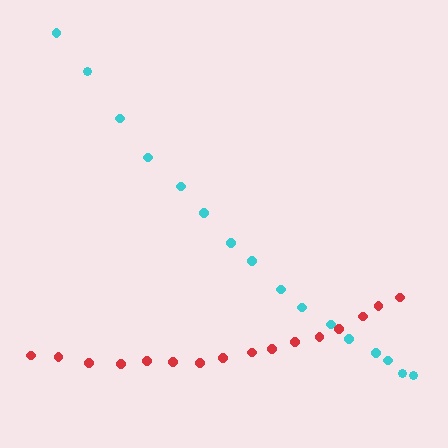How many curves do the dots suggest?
There are 2 distinct paths.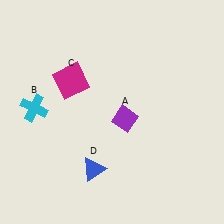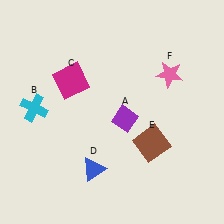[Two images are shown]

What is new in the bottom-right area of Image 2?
A brown square (E) was added in the bottom-right area of Image 2.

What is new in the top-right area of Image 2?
A pink star (F) was added in the top-right area of Image 2.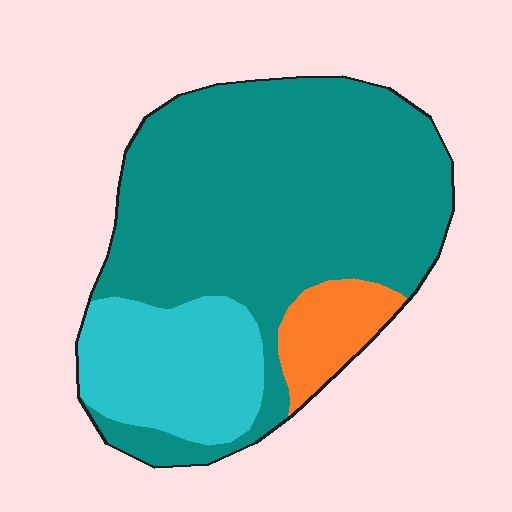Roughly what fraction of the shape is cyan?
Cyan takes up about one fifth (1/5) of the shape.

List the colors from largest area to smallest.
From largest to smallest: teal, cyan, orange.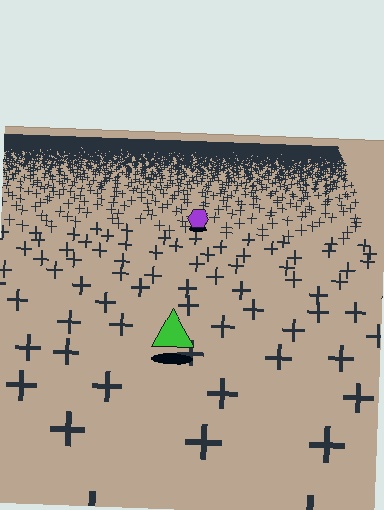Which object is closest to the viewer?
The green triangle is closest. The texture marks near it are larger and more spread out.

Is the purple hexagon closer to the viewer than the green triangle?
No. The green triangle is closer — you can tell from the texture gradient: the ground texture is coarser near it.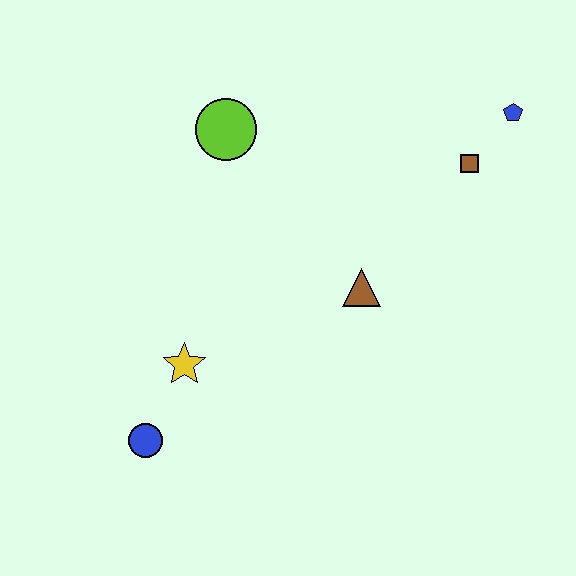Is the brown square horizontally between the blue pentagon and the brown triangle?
Yes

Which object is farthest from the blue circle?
The blue pentagon is farthest from the blue circle.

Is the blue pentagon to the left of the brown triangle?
No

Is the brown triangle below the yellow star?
No